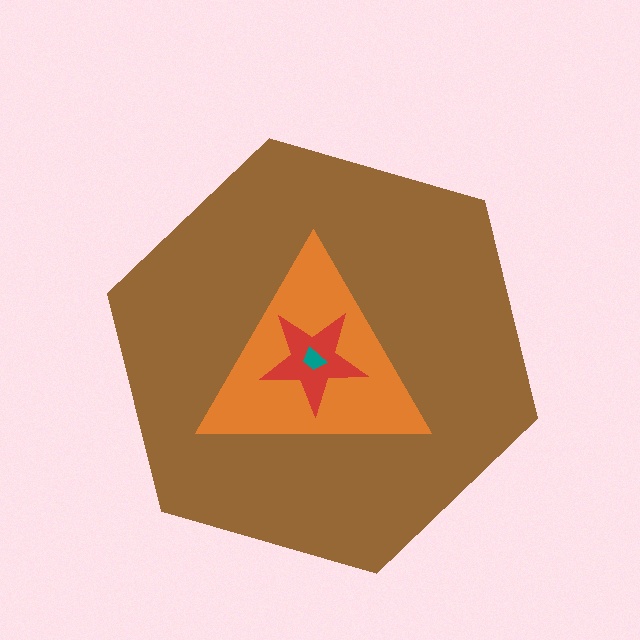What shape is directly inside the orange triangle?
The red star.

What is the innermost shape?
The teal trapezoid.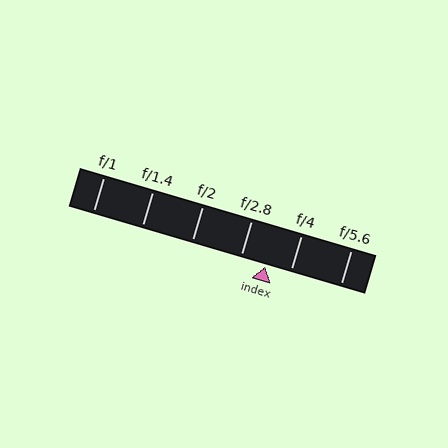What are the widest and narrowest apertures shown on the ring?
The widest aperture shown is f/1 and the narrowest is f/5.6.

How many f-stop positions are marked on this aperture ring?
There are 6 f-stop positions marked.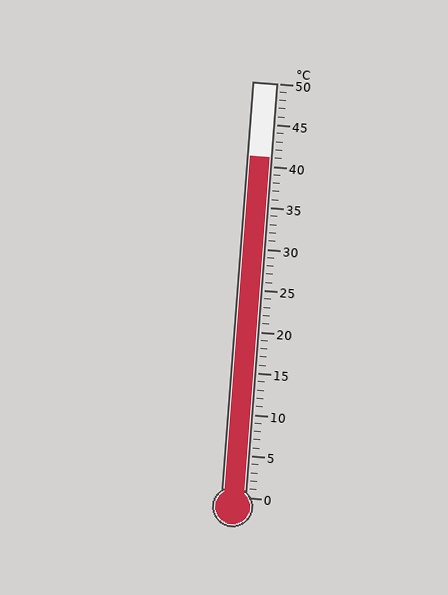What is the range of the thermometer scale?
The thermometer scale ranges from 0°C to 50°C.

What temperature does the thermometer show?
The thermometer shows approximately 41°C.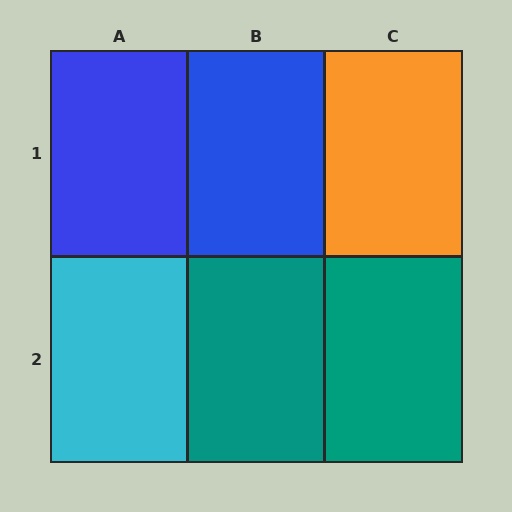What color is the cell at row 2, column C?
Teal.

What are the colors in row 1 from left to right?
Blue, blue, orange.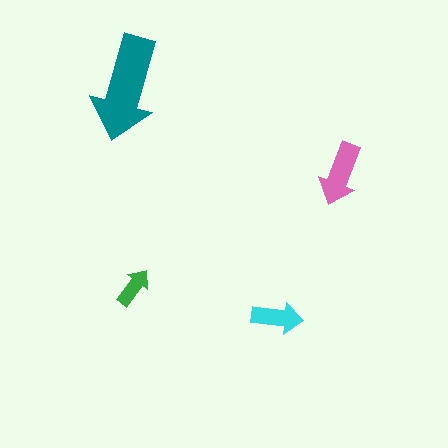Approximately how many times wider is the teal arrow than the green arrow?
About 2.5 times wider.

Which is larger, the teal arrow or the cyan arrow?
The teal one.